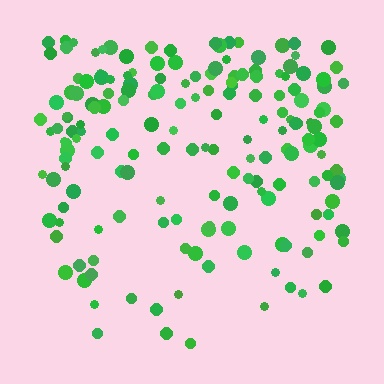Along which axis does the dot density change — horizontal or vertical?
Vertical.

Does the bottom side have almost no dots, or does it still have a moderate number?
Still a moderate number, just noticeably fewer than the top.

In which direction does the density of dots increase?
From bottom to top, with the top side densest.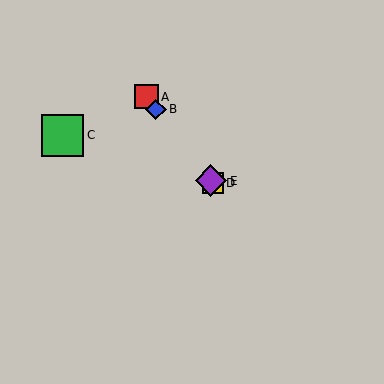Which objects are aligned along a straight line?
Objects A, B, D, E are aligned along a straight line.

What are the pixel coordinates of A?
Object A is at (146, 97).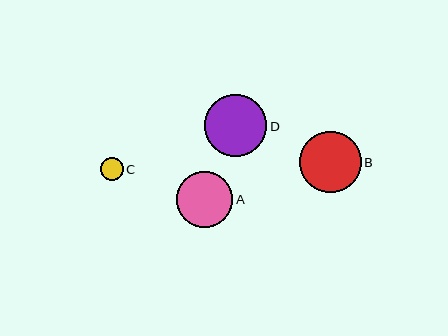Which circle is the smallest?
Circle C is the smallest with a size of approximately 23 pixels.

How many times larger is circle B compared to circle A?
Circle B is approximately 1.1 times the size of circle A.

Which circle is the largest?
Circle D is the largest with a size of approximately 63 pixels.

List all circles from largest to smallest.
From largest to smallest: D, B, A, C.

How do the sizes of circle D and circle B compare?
Circle D and circle B are approximately the same size.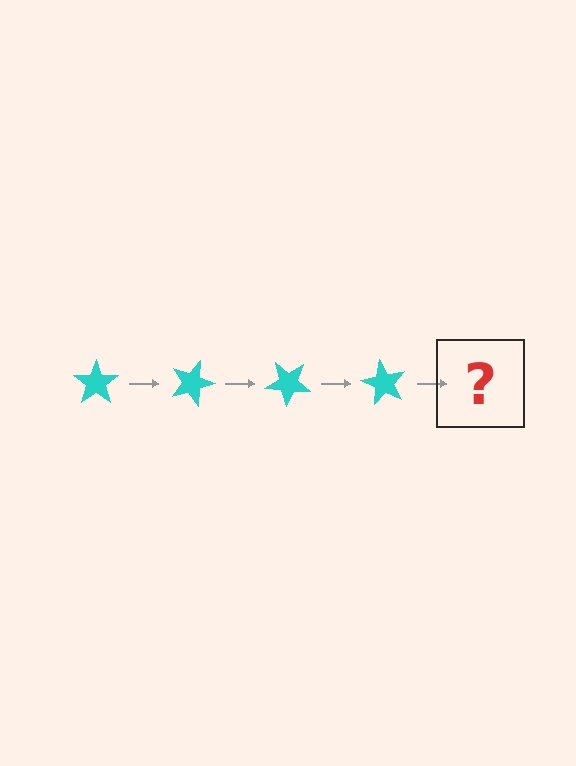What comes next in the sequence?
The next element should be a cyan star rotated 80 degrees.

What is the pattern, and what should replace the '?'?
The pattern is that the star rotates 20 degrees each step. The '?' should be a cyan star rotated 80 degrees.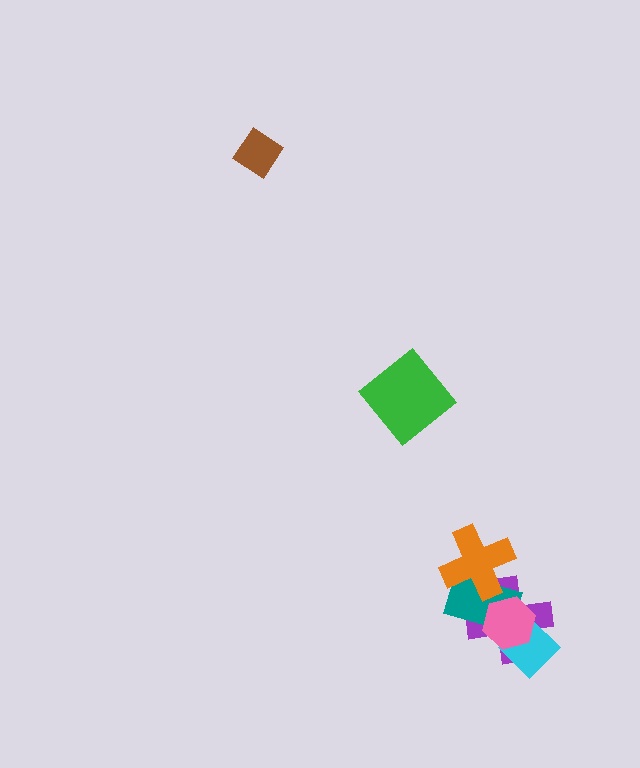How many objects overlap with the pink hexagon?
3 objects overlap with the pink hexagon.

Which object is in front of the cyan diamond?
The pink hexagon is in front of the cyan diamond.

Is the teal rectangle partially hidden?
Yes, it is partially covered by another shape.